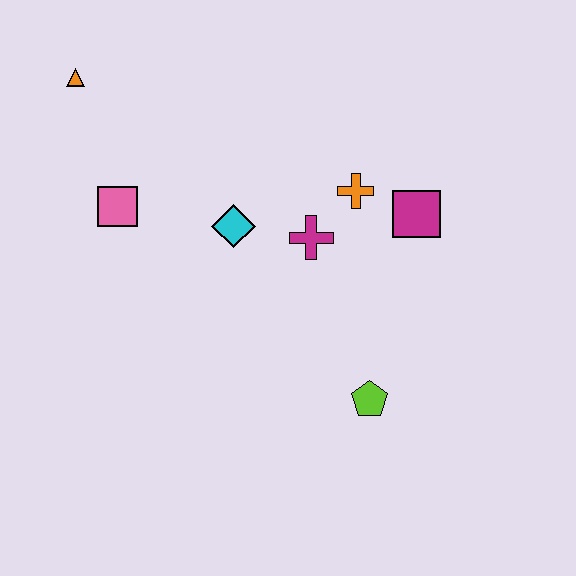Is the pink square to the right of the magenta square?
No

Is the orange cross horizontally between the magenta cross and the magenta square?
Yes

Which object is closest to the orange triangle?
The pink square is closest to the orange triangle.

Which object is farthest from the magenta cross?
The orange triangle is farthest from the magenta cross.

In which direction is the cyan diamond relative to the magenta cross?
The cyan diamond is to the left of the magenta cross.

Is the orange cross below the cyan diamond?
No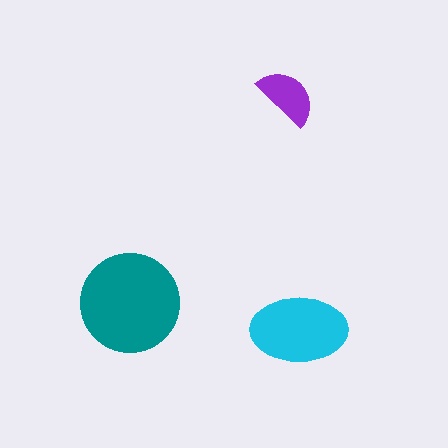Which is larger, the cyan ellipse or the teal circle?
The teal circle.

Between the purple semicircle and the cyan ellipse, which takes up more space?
The cyan ellipse.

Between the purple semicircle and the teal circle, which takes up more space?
The teal circle.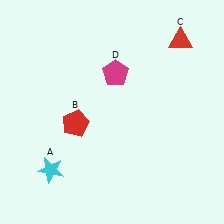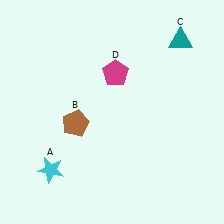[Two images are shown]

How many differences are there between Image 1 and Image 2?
There are 2 differences between the two images.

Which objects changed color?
B changed from red to brown. C changed from red to teal.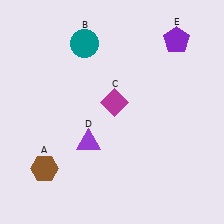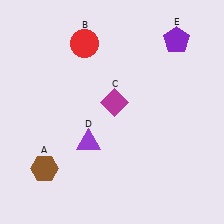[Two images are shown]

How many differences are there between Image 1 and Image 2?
There is 1 difference between the two images.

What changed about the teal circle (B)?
In Image 1, B is teal. In Image 2, it changed to red.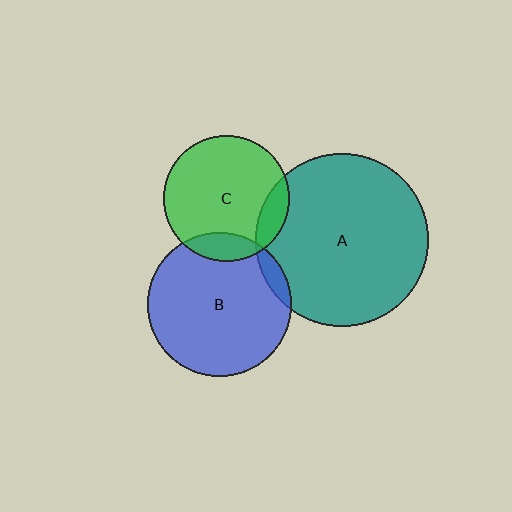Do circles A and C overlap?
Yes.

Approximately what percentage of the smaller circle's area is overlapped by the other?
Approximately 10%.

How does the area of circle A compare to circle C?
Approximately 1.9 times.